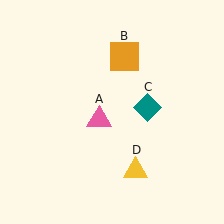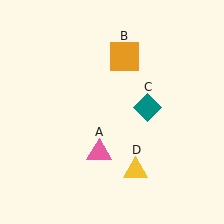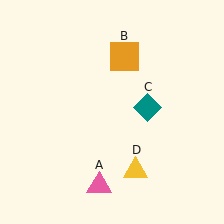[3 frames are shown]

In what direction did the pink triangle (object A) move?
The pink triangle (object A) moved down.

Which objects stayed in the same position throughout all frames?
Orange square (object B) and teal diamond (object C) and yellow triangle (object D) remained stationary.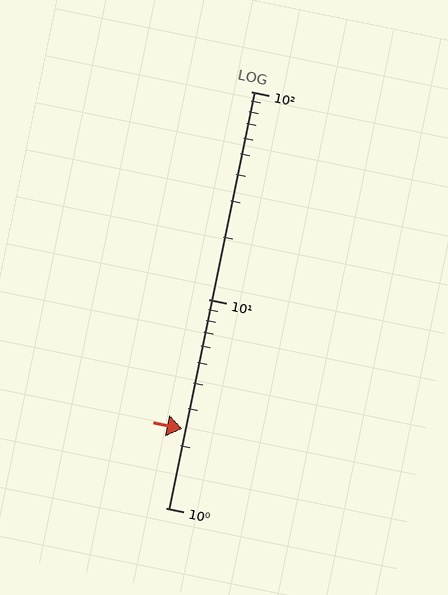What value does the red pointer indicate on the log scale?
The pointer indicates approximately 2.4.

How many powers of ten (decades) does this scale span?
The scale spans 2 decades, from 1 to 100.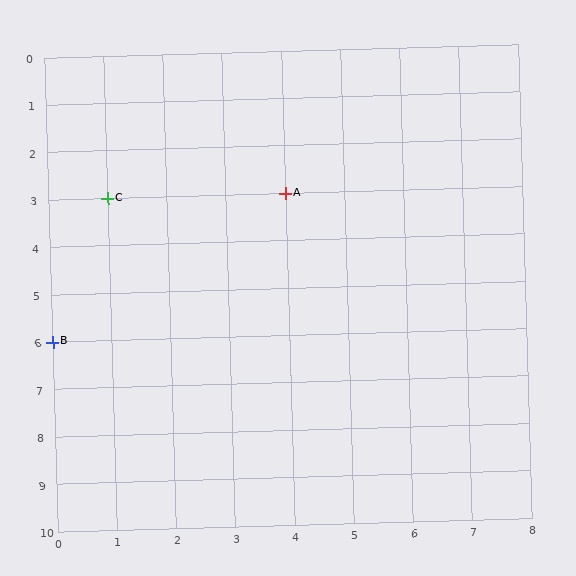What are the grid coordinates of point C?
Point C is at grid coordinates (1, 3).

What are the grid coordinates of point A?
Point A is at grid coordinates (4, 3).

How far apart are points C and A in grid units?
Points C and A are 3 columns apart.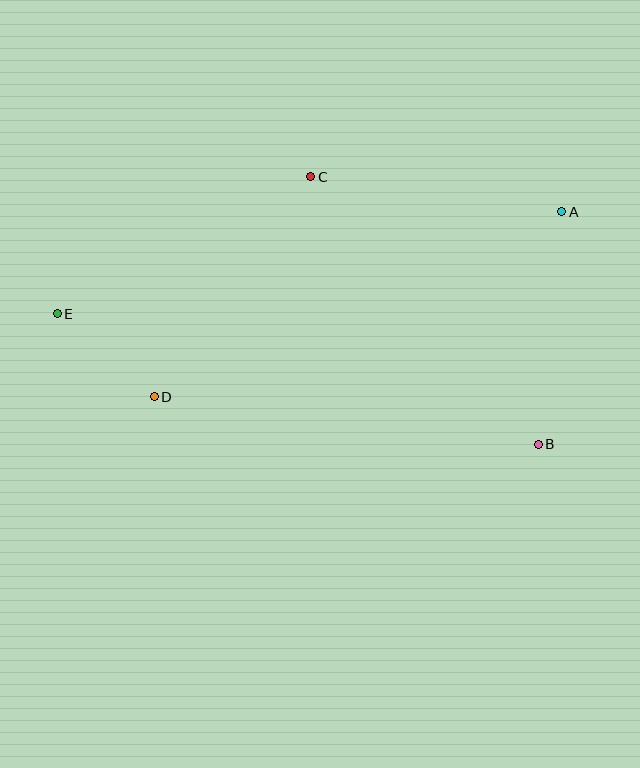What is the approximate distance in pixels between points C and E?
The distance between C and E is approximately 288 pixels.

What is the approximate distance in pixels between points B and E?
The distance between B and E is approximately 498 pixels.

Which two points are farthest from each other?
Points A and E are farthest from each other.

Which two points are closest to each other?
Points D and E are closest to each other.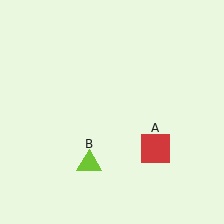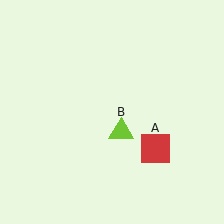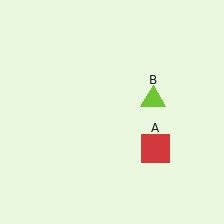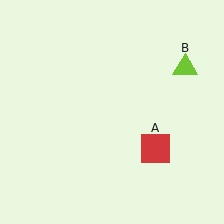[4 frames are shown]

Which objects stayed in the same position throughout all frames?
Red square (object A) remained stationary.